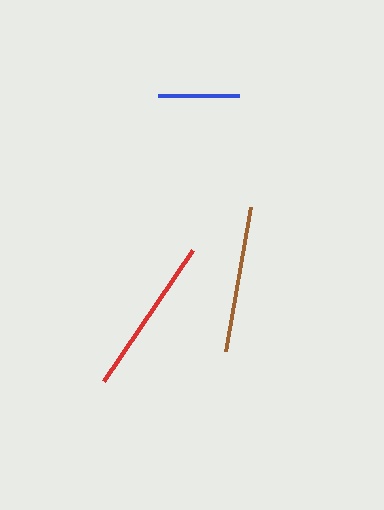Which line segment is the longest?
The red line is the longest at approximately 158 pixels.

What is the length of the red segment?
The red segment is approximately 158 pixels long.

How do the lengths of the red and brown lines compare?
The red and brown lines are approximately the same length.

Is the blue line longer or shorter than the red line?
The red line is longer than the blue line.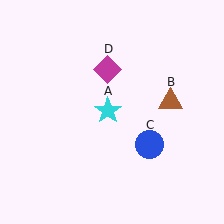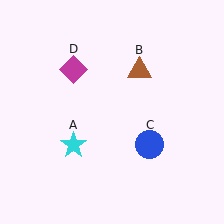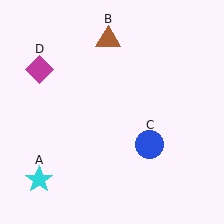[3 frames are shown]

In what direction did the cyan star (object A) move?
The cyan star (object A) moved down and to the left.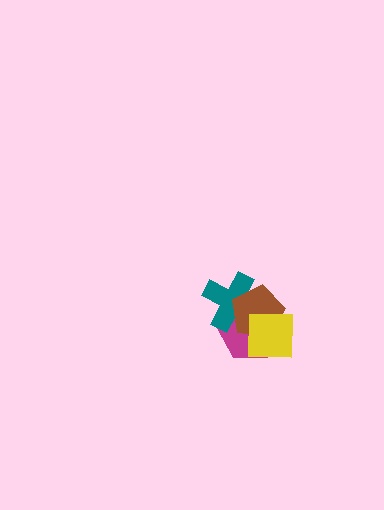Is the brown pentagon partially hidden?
Yes, it is partially covered by another shape.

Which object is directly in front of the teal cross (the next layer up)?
The brown pentagon is directly in front of the teal cross.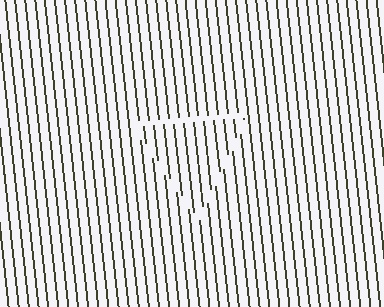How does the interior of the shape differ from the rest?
The interior of the shape contains the same grating, shifted by half a period — the contour is defined by the phase discontinuity where line-ends from the inner and outer gratings abut.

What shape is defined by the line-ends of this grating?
An illusory triangle. The interior of the shape contains the same grating, shifted by half a period — the contour is defined by the phase discontinuity where line-ends from the inner and outer gratings abut.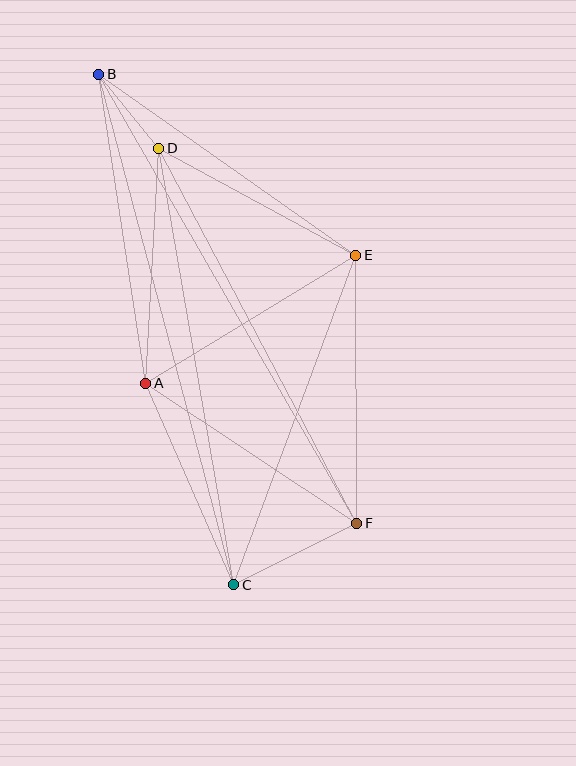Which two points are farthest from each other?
Points B and C are farthest from each other.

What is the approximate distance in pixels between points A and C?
The distance between A and C is approximately 220 pixels.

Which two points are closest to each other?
Points B and D are closest to each other.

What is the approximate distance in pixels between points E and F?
The distance between E and F is approximately 268 pixels.